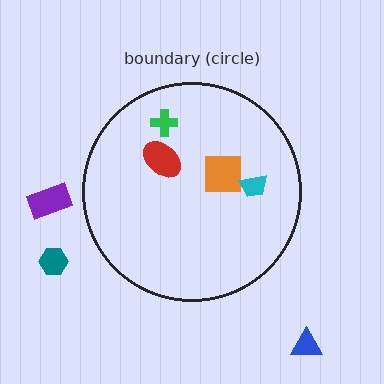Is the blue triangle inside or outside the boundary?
Outside.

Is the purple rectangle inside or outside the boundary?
Outside.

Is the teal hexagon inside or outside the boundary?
Outside.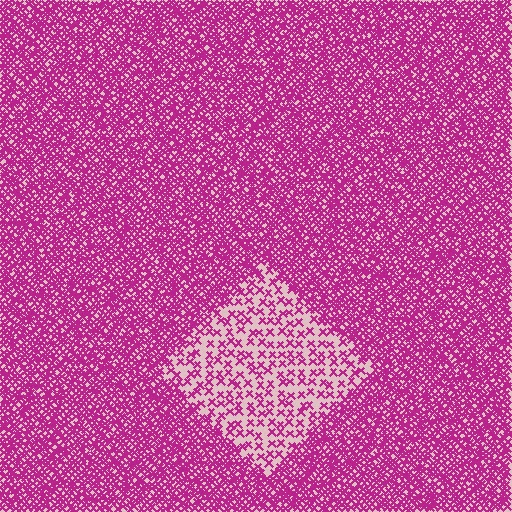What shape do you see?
I see a diamond.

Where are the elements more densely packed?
The elements are more densely packed outside the diamond boundary.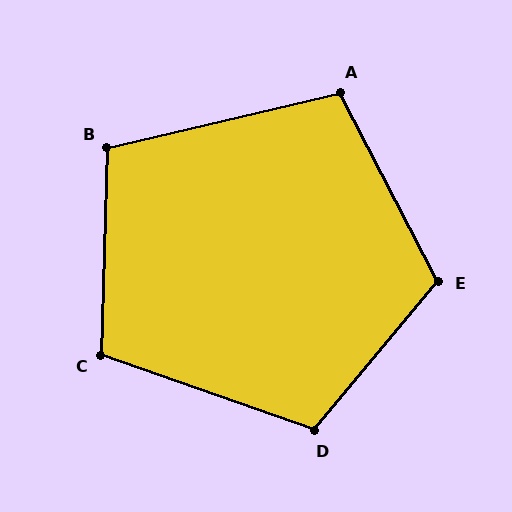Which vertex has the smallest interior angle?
A, at approximately 104 degrees.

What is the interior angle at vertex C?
Approximately 108 degrees (obtuse).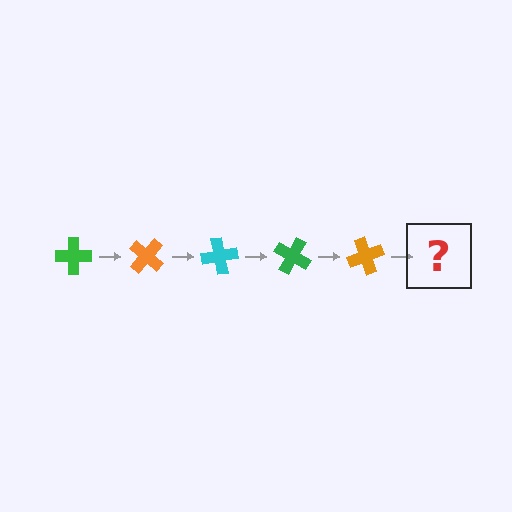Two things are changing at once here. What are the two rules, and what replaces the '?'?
The two rules are that it rotates 40 degrees each step and the color cycles through green, orange, and cyan. The '?' should be a cyan cross, rotated 200 degrees from the start.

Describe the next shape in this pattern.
It should be a cyan cross, rotated 200 degrees from the start.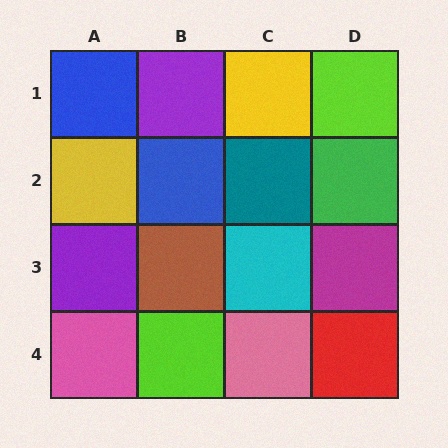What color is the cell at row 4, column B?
Lime.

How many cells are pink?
2 cells are pink.